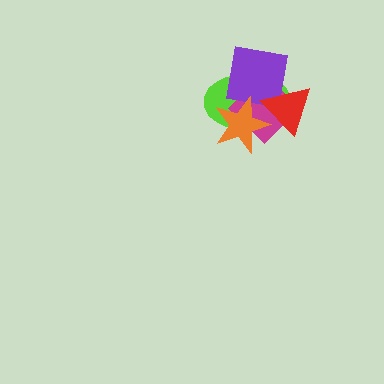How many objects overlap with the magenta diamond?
4 objects overlap with the magenta diamond.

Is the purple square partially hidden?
Yes, it is partially covered by another shape.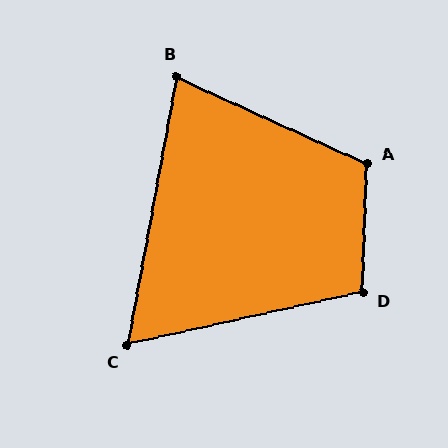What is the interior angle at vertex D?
Approximately 104 degrees (obtuse).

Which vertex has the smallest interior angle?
C, at approximately 67 degrees.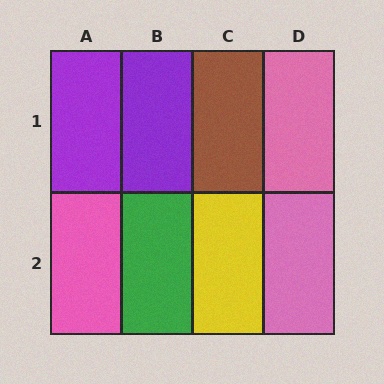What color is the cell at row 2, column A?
Pink.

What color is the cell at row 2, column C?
Yellow.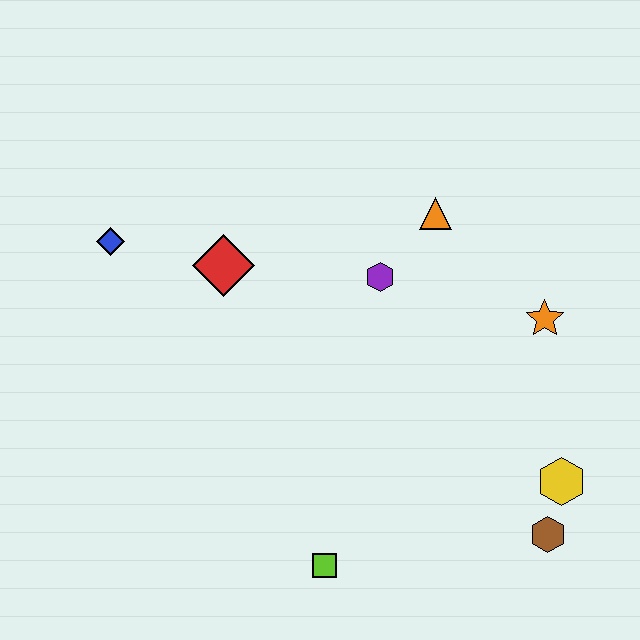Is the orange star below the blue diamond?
Yes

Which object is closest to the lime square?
The brown hexagon is closest to the lime square.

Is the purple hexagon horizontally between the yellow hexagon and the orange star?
No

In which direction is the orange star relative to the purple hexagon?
The orange star is to the right of the purple hexagon.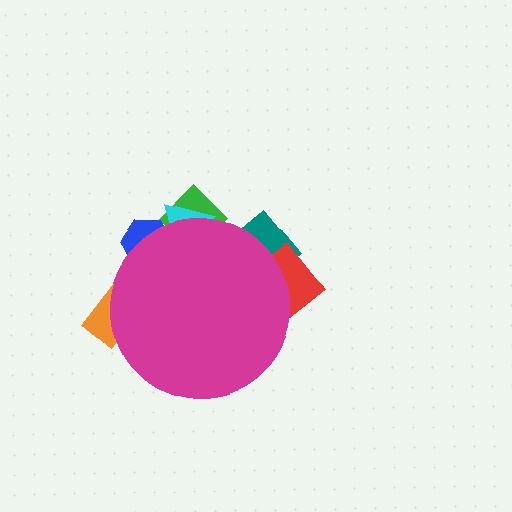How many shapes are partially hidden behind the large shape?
6 shapes are partially hidden.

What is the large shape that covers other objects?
A magenta circle.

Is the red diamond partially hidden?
Yes, the red diamond is partially hidden behind the magenta circle.